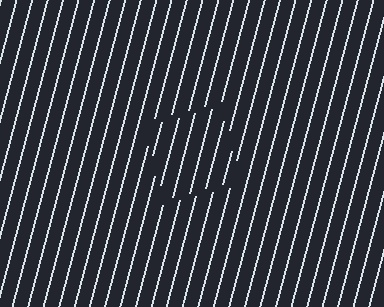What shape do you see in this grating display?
An illusory square. The interior of the shape contains the same grating, shifted by half a period — the contour is defined by the phase discontinuity where line-ends from the inner and outer gratings abut.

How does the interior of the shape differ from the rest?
The interior of the shape contains the same grating, shifted by half a period — the contour is defined by the phase discontinuity where line-ends from the inner and outer gratings abut.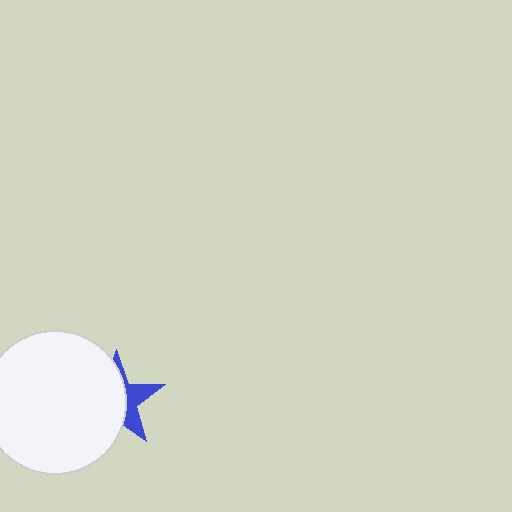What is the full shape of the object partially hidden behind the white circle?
The partially hidden object is a blue star.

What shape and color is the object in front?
The object in front is a white circle.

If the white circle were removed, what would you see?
You would see the complete blue star.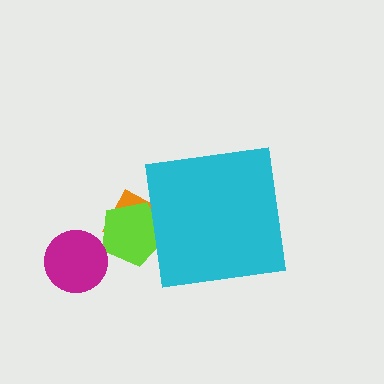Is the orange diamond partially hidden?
Yes, the orange diamond is partially hidden behind the cyan square.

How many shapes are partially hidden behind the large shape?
2 shapes are partially hidden.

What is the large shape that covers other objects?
A cyan square.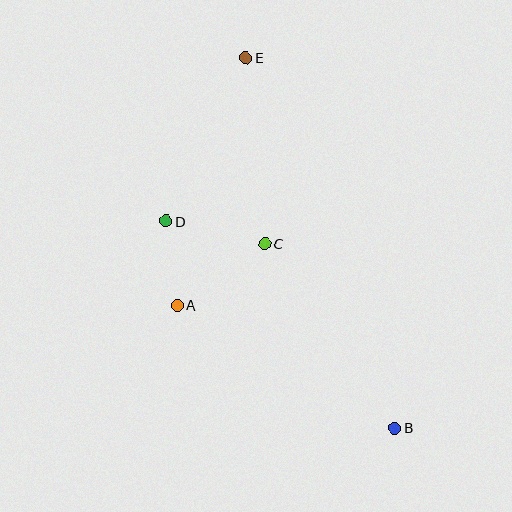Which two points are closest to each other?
Points A and D are closest to each other.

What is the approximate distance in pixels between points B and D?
The distance between B and D is approximately 309 pixels.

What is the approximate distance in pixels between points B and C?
The distance between B and C is approximately 226 pixels.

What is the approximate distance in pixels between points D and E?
The distance between D and E is approximately 182 pixels.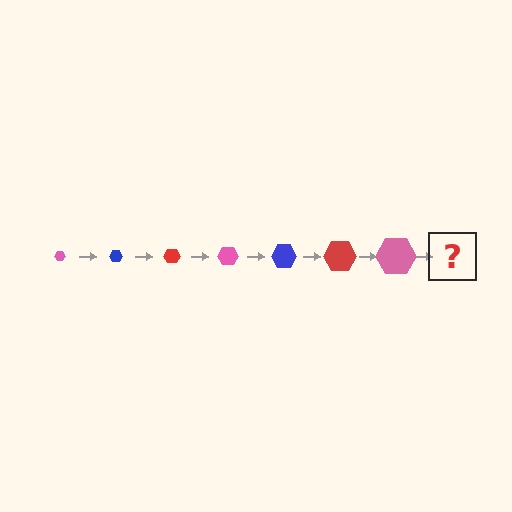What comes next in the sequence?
The next element should be a blue hexagon, larger than the previous one.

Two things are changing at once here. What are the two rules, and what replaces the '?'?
The two rules are that the hexagon grows larger each step and the color cycles through pink, blue, and red. The '?' should be a blue hexagon, larger than the previous one.